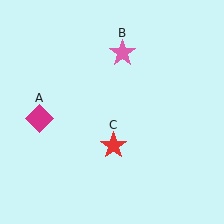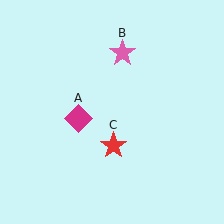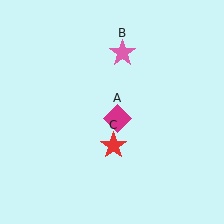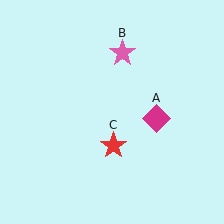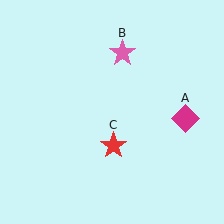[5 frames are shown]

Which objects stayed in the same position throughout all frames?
Pink star (object B) and red star (object C) remained stationary.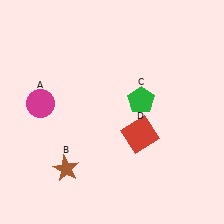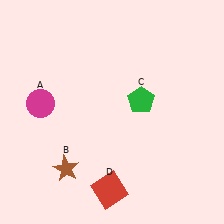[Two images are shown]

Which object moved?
The red square (D) moved down.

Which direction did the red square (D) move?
The red square (D) moved down.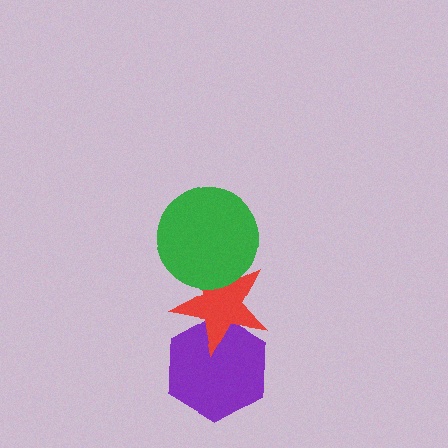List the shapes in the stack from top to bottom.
From top to bottom: the green circle, the red star, the purple hexagon.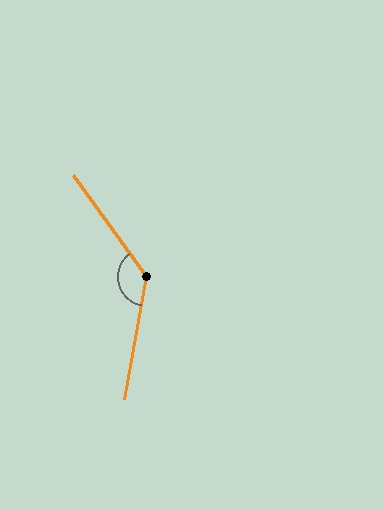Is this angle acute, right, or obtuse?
It is obtuse.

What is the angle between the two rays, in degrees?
Approximately 134 degrees.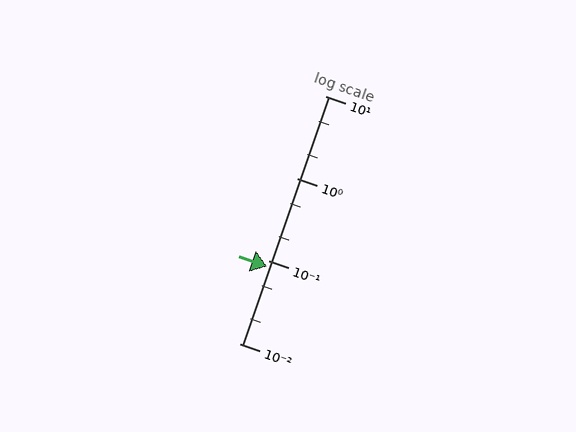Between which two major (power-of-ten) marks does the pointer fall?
The pointer is between 0.01 and 0.1.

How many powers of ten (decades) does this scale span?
The scale spans 3 decades, from 0.01 to 10.